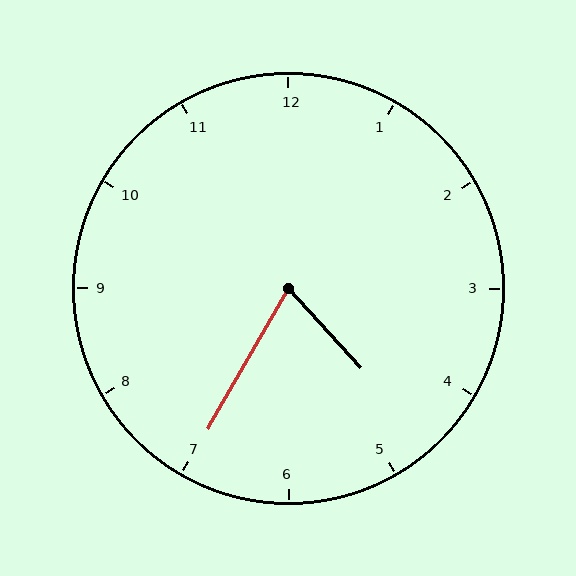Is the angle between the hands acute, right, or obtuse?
It is acute.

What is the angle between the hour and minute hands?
Approximately 72 degrees.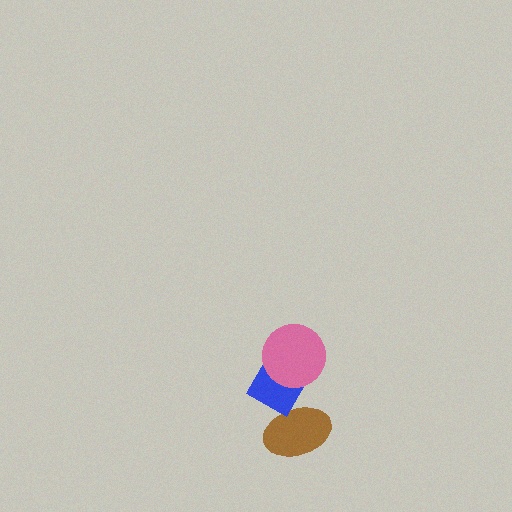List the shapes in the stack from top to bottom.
From top to bottom: the pink circle, the blue diamond, the brown ellipse.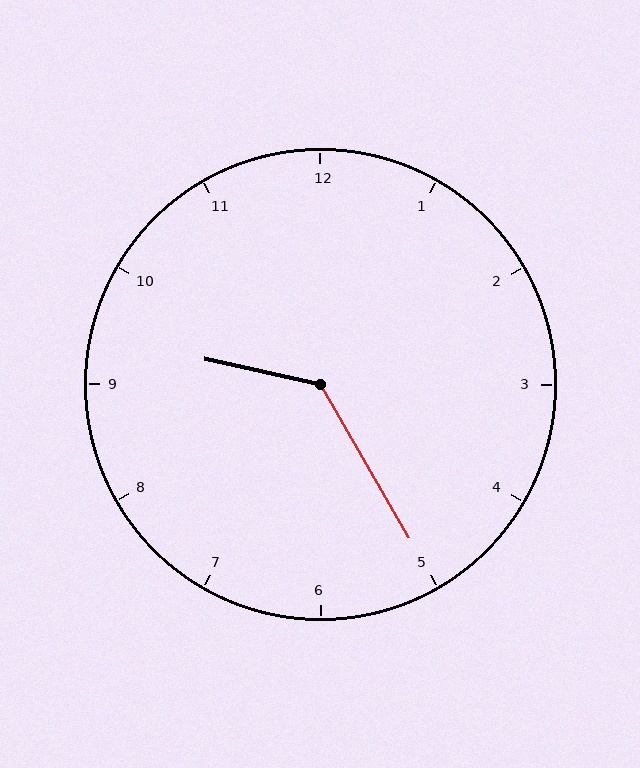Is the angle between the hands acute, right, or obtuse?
It is obtuse.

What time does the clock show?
9:25.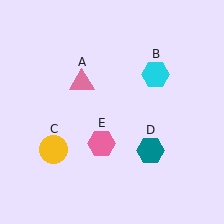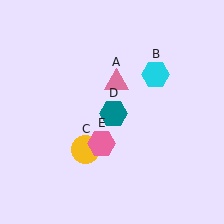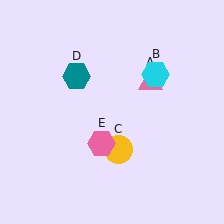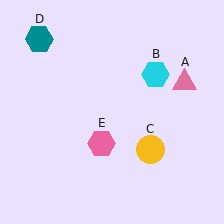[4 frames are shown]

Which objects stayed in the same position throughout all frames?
Cyan hexagon (object B) and pink hexagon (object E) remained stationary.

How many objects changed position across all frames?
3 objects changed position: pink triangle (object A), yellow circle (object C), teal hexagon (object D).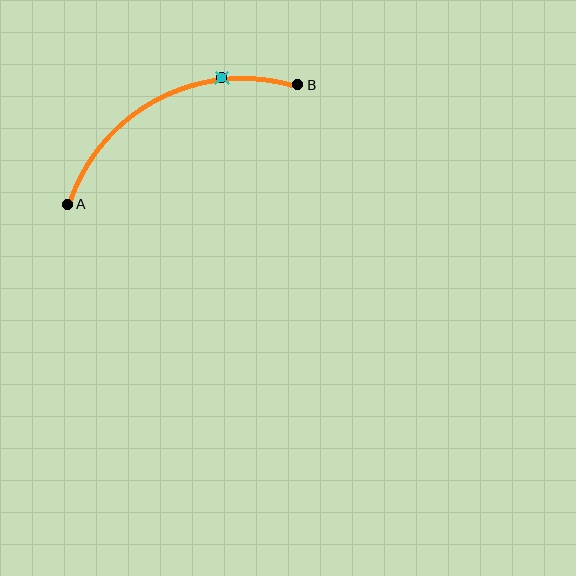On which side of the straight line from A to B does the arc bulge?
The arc bulges above the straight line connecting A and B.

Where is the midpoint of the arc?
The arc midpoint is the point on the curve farthest from the straight line joining A and B. It sits above that line.